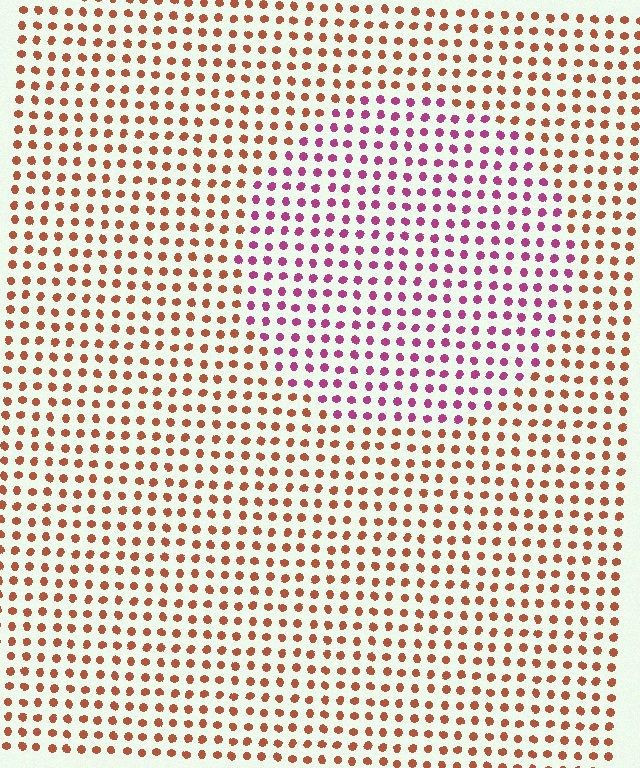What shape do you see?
I see a circle.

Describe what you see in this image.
The image is filled with small brown elements in a uniform arrangement. A circle-shaped region is visible where the elements are tinted to a slightly different hue, forming a subtle color boundary.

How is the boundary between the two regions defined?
The boundary is defined purely by a slight shift in hue (about 52 degrees). Spacing, size, and orientation are identical on both sides.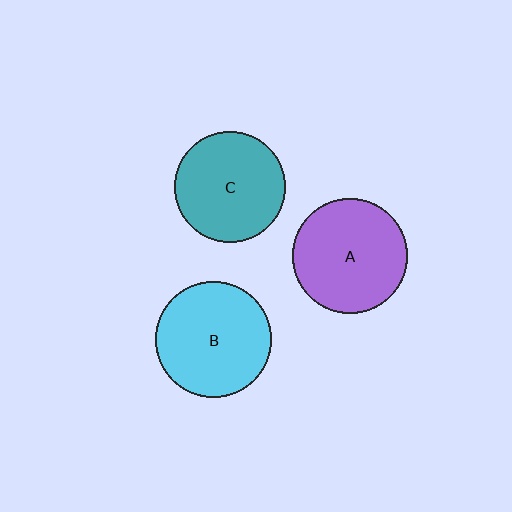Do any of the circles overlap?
No, none of the circles overlap.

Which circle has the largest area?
Circle B (cyan).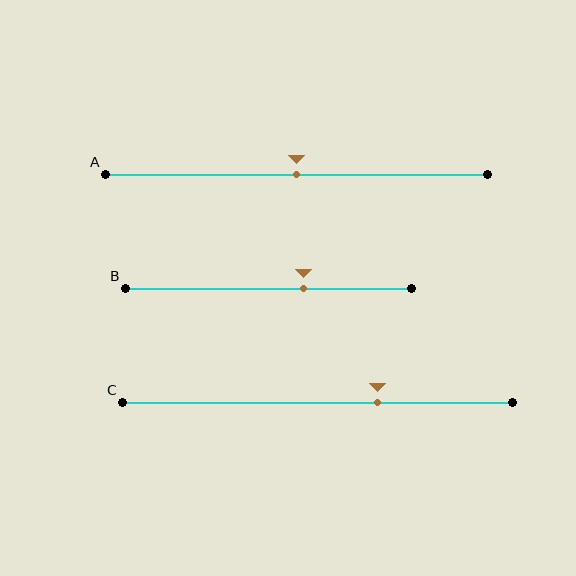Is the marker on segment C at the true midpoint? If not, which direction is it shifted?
No, the marker on segment C is shifted to the right by about 15% of the segment length.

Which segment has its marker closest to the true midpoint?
Segment A has its marker closest to the true midpoint.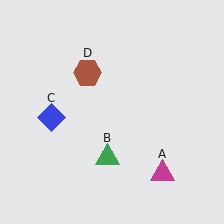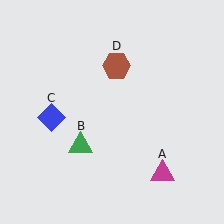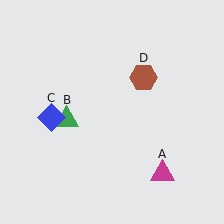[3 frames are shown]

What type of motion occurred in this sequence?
The green triangle (object B), brown hexagon (object D) rotated clockwise around the center of the scene.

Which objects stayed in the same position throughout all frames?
Magenta triangle (object A) and blue diamond (object C) remained stationary.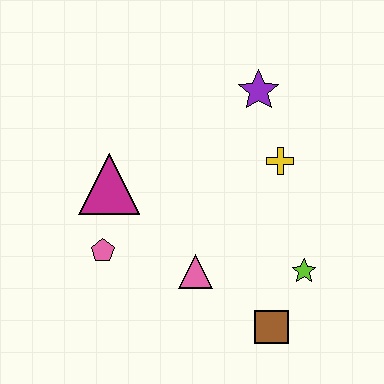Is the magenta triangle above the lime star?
Yes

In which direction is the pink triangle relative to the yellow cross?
The pink triangle is below the yellow cross.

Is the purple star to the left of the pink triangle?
No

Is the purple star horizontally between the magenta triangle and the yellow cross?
Yes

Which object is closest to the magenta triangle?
The pink pentagon is closest to the magenta triangle.